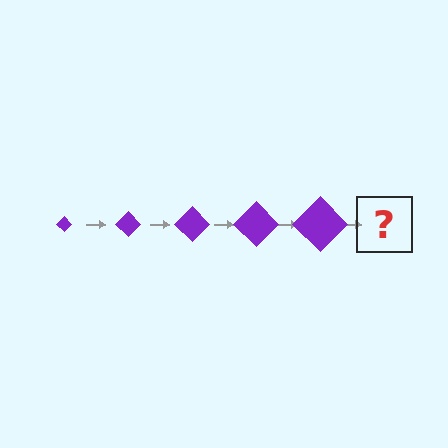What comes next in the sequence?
The next element should be a purple diamond, larger than the previous one.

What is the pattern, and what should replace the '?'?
The pattern is that the diamond gets progressively larger each step. The '?' should be a purple diamond, larger than the previous one.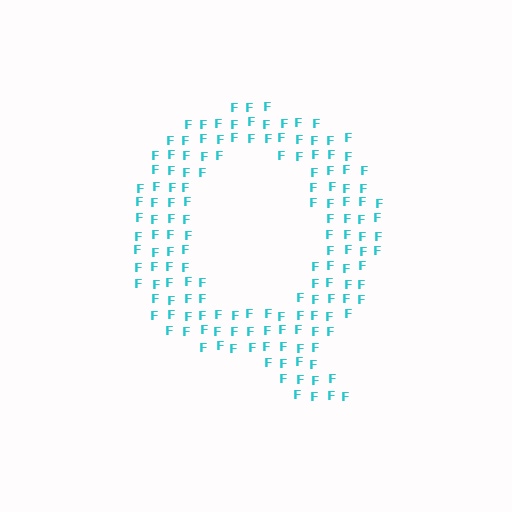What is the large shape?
The large shape is the letter Q.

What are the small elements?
The small elements are letter F's.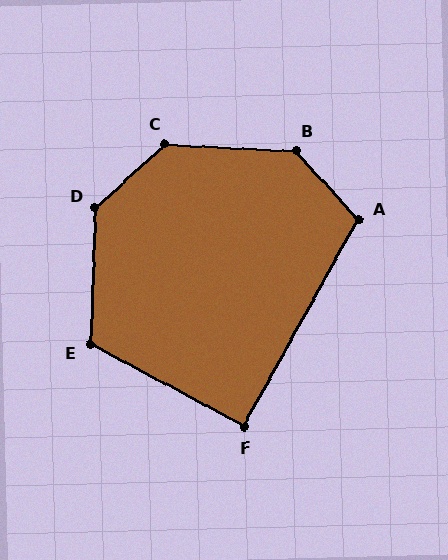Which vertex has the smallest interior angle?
F, at approximately 91 degrees.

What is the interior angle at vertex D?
Approximately 134 degrees (obtuse).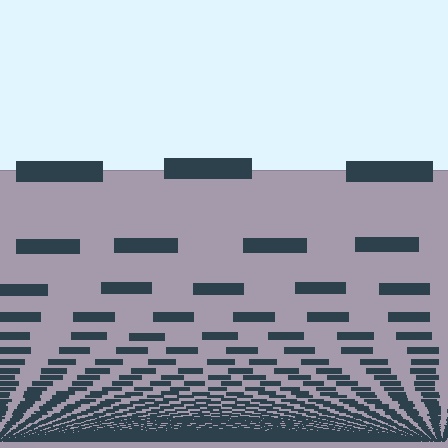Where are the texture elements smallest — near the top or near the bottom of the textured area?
Near the bottom.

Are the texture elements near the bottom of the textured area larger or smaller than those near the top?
Smaller. The gradient is inverted — elements near the bottom are smaller and denser.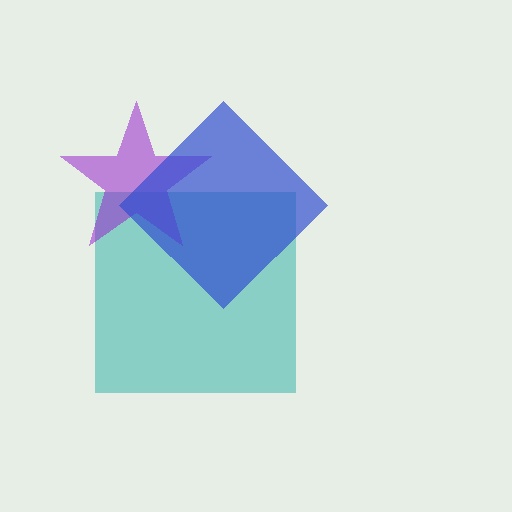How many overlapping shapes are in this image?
There are 3 overlapping shapes in the image.